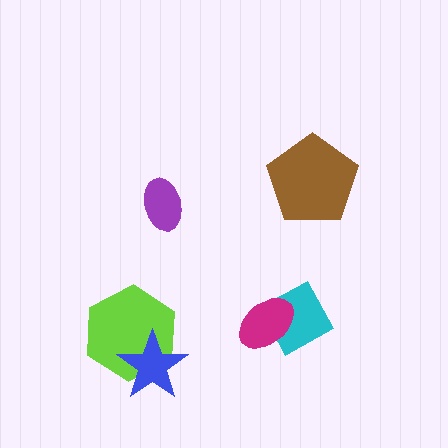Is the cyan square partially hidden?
Yes, it is partially covered by another shape.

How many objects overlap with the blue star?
1 object overlaps with the blue star.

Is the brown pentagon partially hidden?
No, no other shape covers it.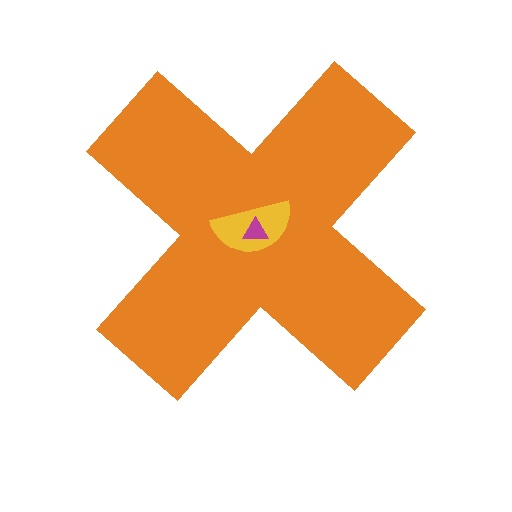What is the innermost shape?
The magenta triangle.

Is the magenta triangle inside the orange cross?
Yes.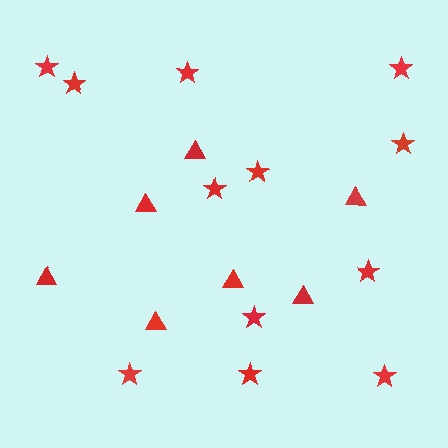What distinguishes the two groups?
There are 2 groups: one group of stars (12) and one group of triangles (7).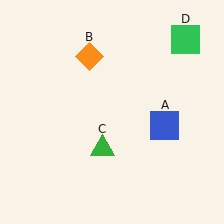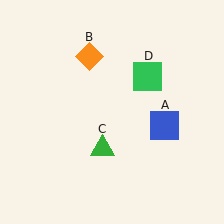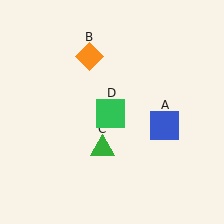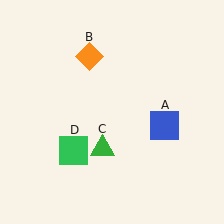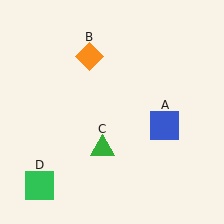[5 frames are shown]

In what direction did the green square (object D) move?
The green square (object D) moved down and to the left.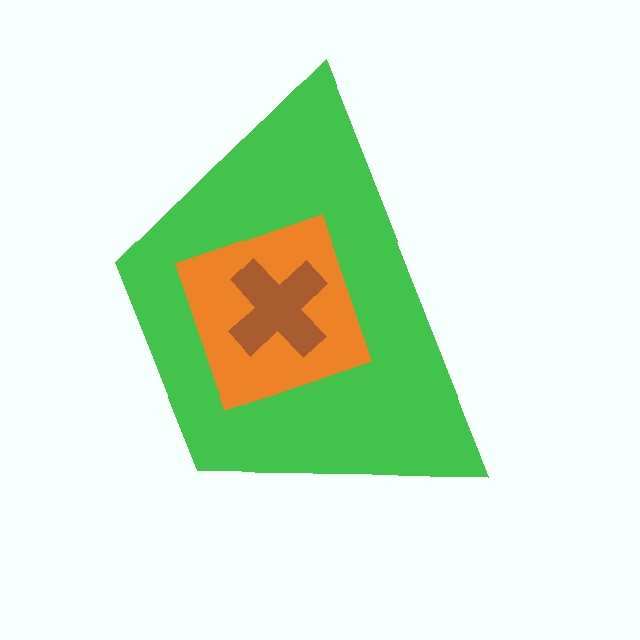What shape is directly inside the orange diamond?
The brown cross.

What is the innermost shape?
The brown cross.